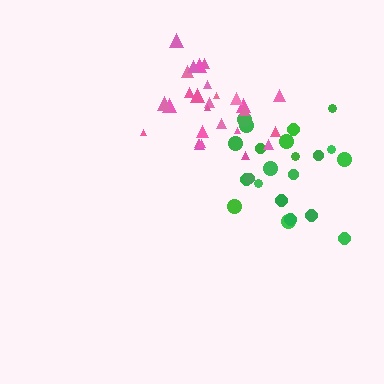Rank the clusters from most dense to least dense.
pink, green.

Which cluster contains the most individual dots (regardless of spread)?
Pink (28).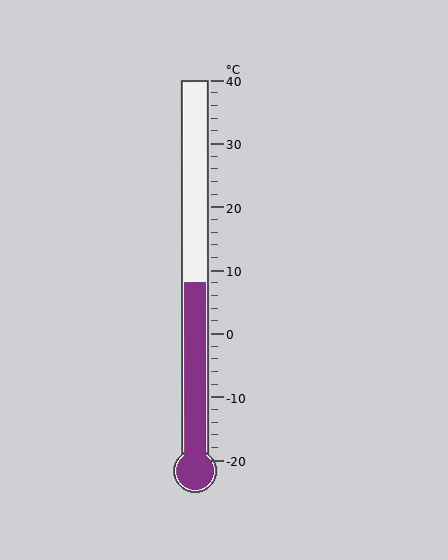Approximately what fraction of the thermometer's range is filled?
The thermometer is filled to approximately 45% of its range.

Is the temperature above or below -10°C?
The temperature is above -10°C.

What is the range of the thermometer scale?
The thermometer scale ranges from -20°C to 40°C.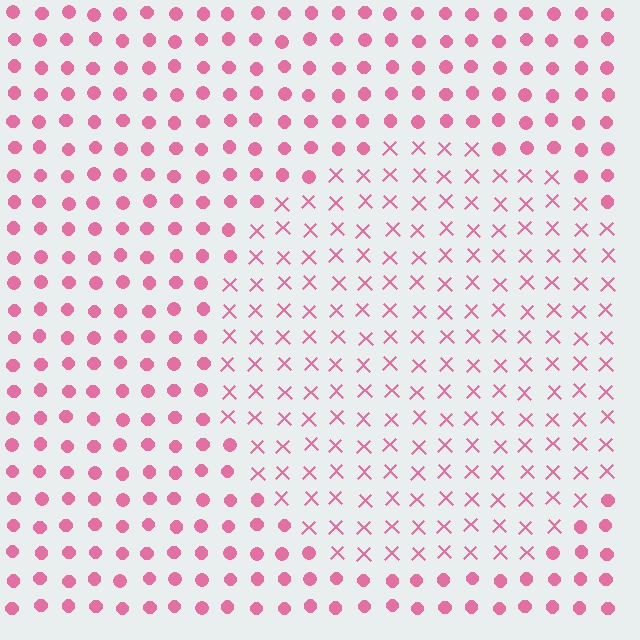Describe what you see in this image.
The image is filled with small pink elements arranged in a uniform grid. A circle-shaped region contains X marks, while the surrounding area contains circles. The boundary is defined purely by the change in element shape.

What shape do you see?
I see a circle.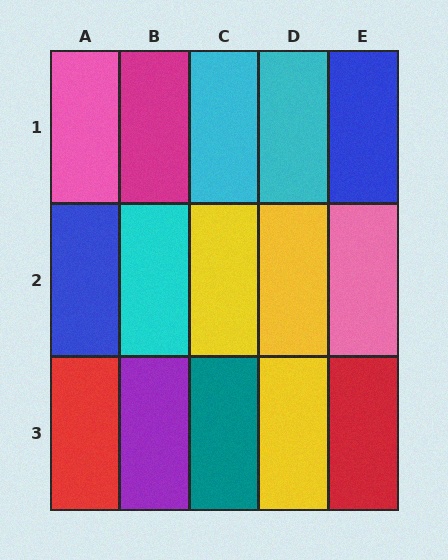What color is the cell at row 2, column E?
Pink.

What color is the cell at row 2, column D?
Yellow.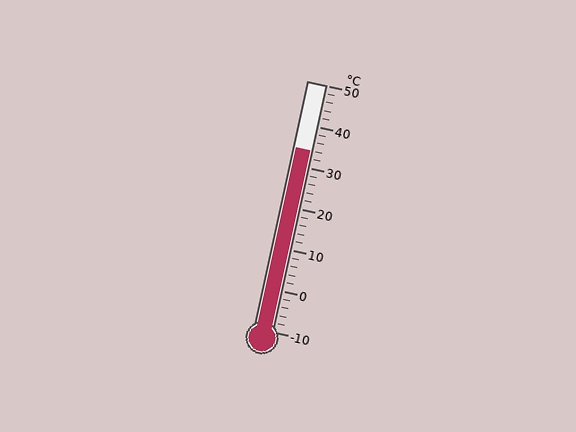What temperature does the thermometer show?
The thermometer shows approximately 34°C.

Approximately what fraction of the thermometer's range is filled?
The thermometer is filled to approximately 75% of its range.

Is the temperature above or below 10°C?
The temperature is above 10°C.